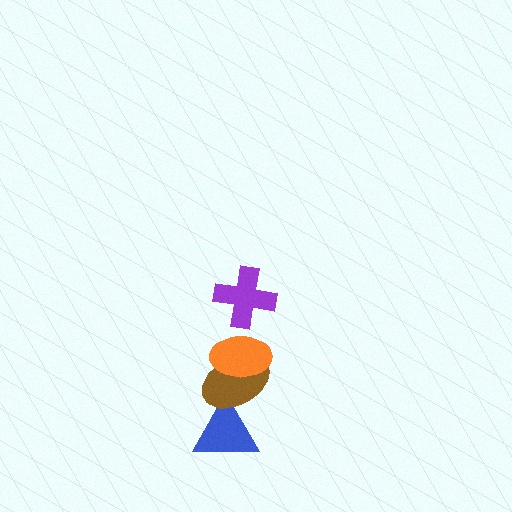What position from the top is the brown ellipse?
The brown ellipse is 3rd from the top.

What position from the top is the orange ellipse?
The orange ellipse is 2nd from the top.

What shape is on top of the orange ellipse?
The purple cross is on top of the orange ellipse.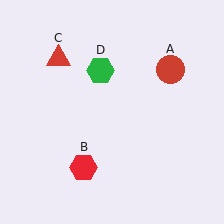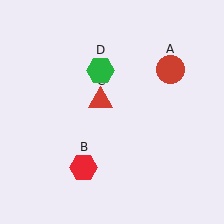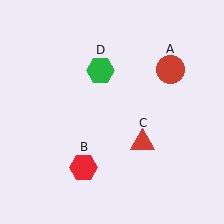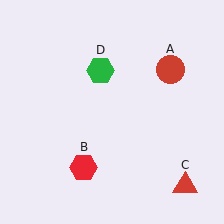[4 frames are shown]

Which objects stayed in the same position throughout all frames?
Red circle (object A) and red hexagon (object B) and green hexagon (object D) remained stationary.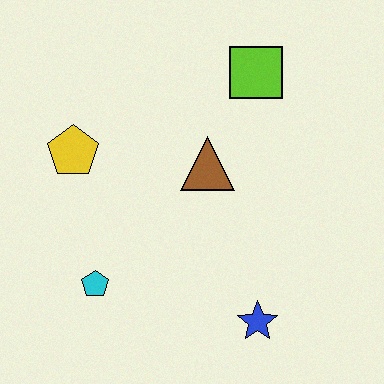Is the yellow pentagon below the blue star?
No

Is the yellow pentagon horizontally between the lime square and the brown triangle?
No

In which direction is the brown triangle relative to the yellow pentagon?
The brown triangle is to the right of the yellow pentagon.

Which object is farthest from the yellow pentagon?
The blue star is farthest from the yellow pentagon.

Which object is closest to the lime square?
The brown triangle is closest to the lime square.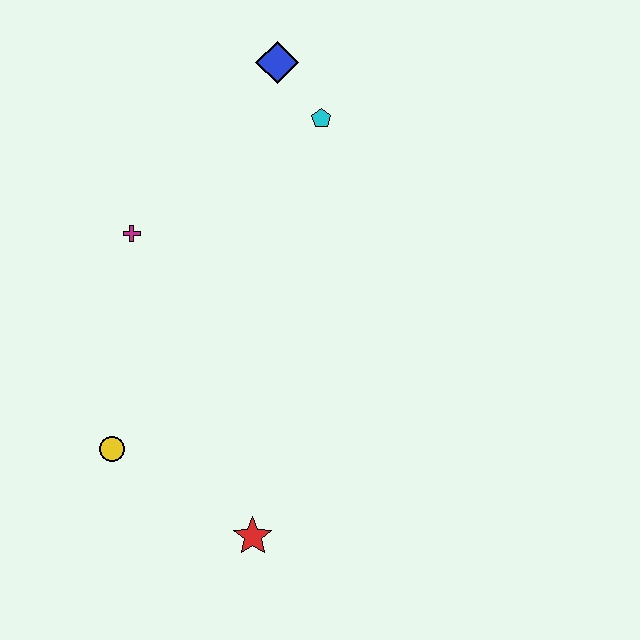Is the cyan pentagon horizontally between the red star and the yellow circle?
No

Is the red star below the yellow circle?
Yes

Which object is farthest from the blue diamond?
The red star is farthest from the blue diamond.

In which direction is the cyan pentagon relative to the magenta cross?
The cyan pentagon is to the right of the magenta cross.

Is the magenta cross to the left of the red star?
Yes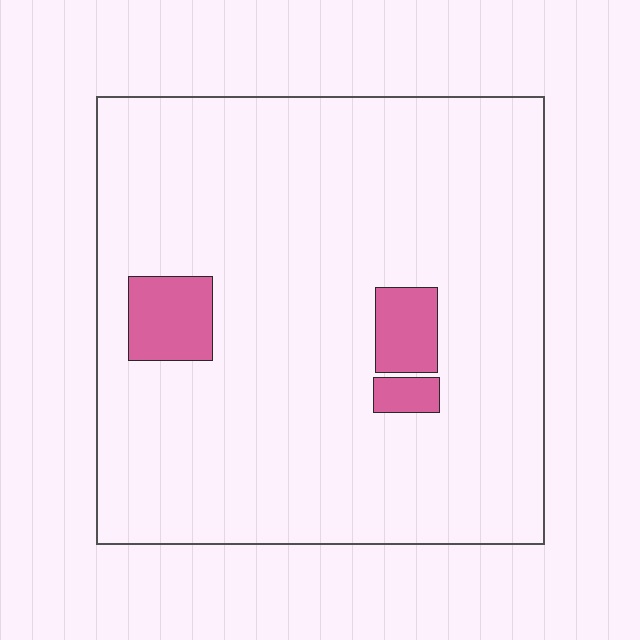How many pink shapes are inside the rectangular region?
3.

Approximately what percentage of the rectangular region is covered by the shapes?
Approximately 5%.